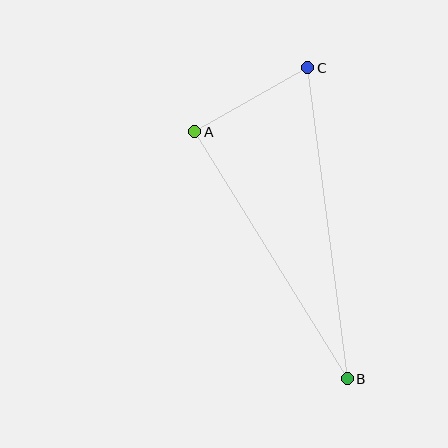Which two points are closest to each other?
Points A and C are closest to each other.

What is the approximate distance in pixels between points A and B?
The distance between A and B is approximately 290 pixels.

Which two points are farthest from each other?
Points B and C are farthest from each other.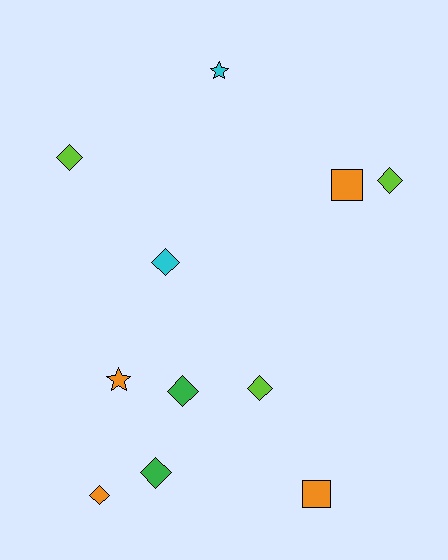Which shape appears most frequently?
Diamond, with 7 objects.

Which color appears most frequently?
Orange, with 4 objects.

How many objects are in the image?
There are 11 objects.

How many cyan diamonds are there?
There is 1 cyan diamond.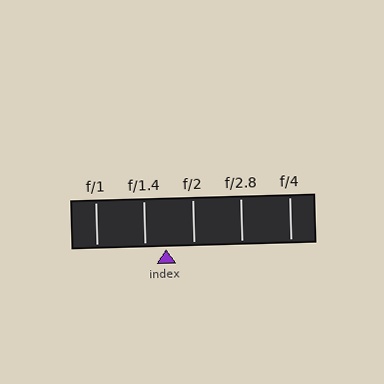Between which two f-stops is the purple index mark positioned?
The index mark is between f/1.4 and f/2.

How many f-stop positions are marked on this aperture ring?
There are 5 f-stop positions marked.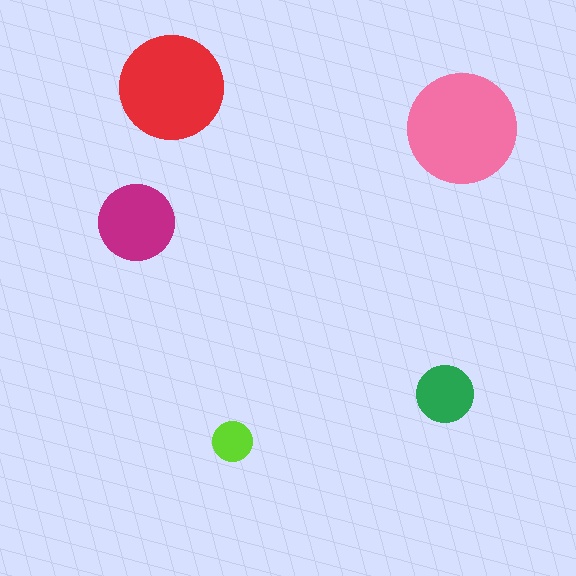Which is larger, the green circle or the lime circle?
The green one.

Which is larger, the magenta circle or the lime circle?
The magenta one.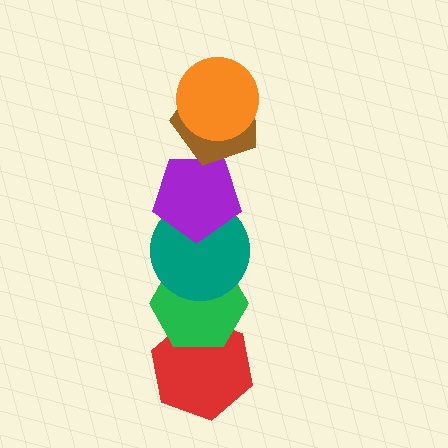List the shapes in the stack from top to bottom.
From top to bottom: the orange circle, the brown pentagon, the purple pentagon, the teal circle, the green hexagon, the red hexagon.